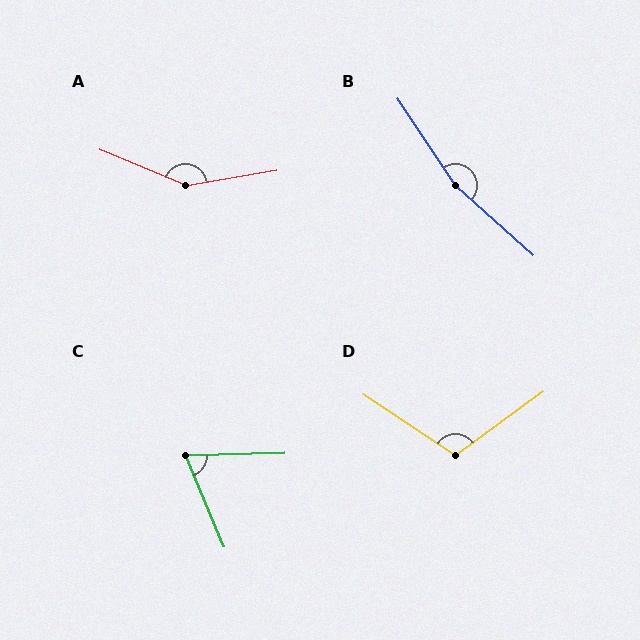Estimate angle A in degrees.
Approximately 148 degrees.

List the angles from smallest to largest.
C (69°), D (110°), A (148°), B (166°).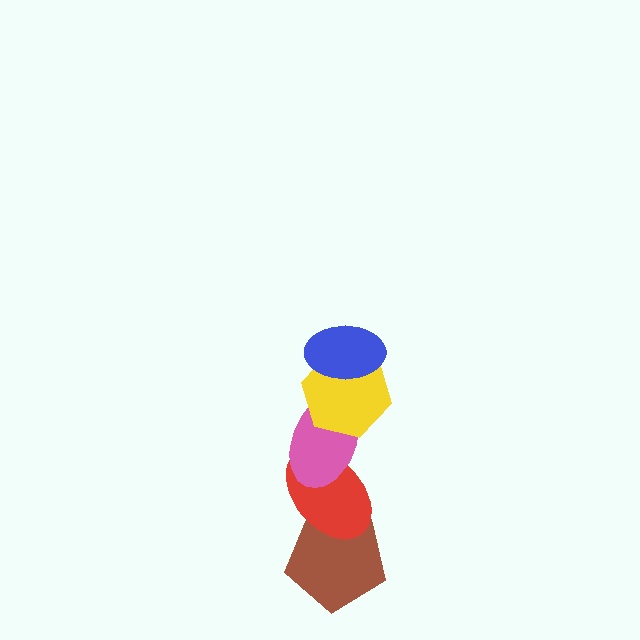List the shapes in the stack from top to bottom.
From top to bottom: the blue ellipse, the yellow hexagon, the pink ellipse, the red ellipse, the brown pentagon.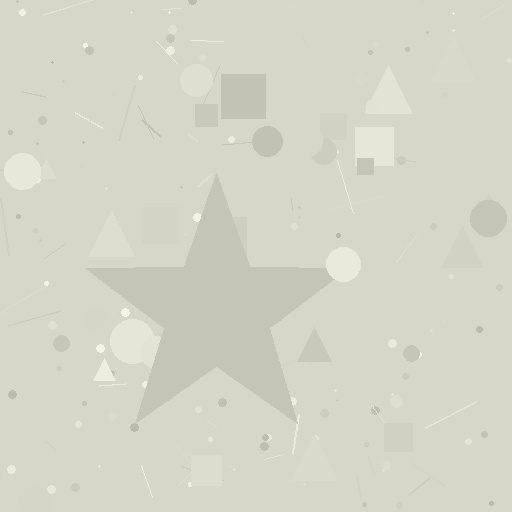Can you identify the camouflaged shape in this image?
The camouflaged shape is a star.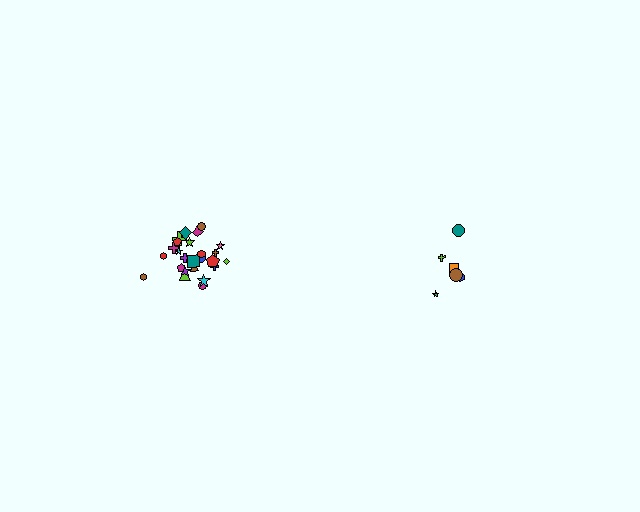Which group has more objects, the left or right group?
The left group.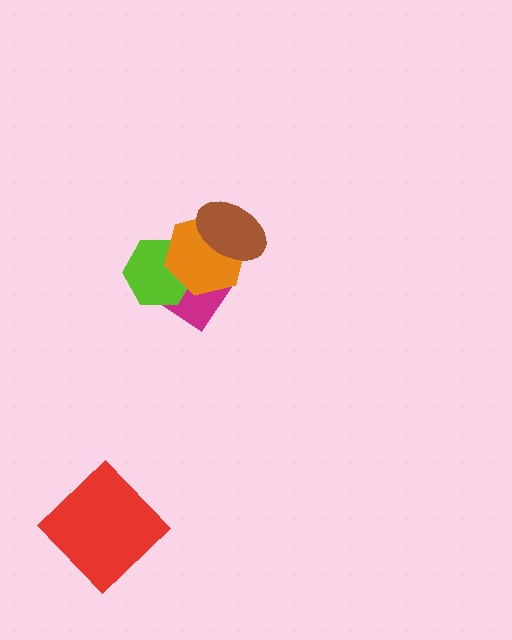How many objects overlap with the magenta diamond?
3 objects overlap with the magenta diamond.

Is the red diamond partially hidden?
No, no other shape covers it.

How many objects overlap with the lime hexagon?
2 objects overlap with the lime hexagon.